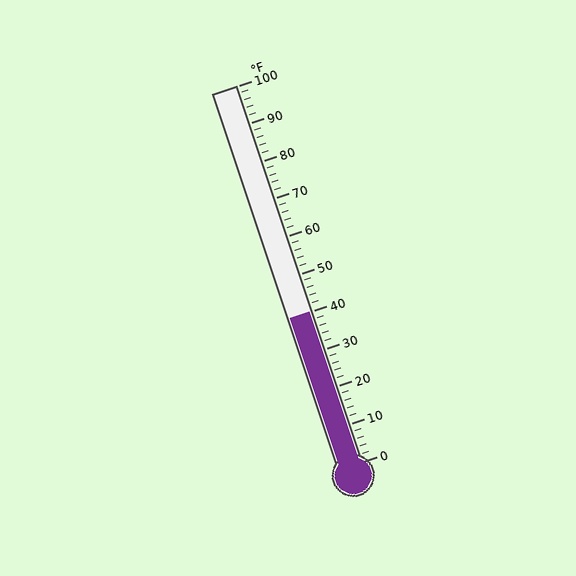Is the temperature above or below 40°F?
The temperature is at 40°F.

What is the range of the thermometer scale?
The thermometer scale ranges from 0°F to 100°F.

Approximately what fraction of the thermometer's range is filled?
The thermometer is filled to approximately 40% of its range.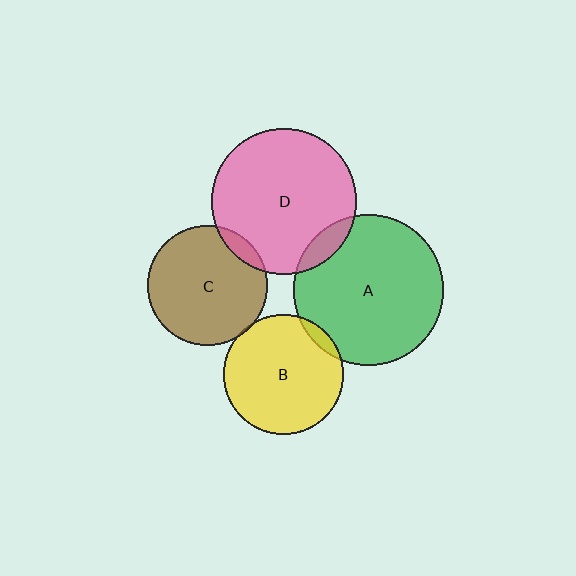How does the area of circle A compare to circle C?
Approximately 1.6 times.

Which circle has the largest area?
Circle A (green).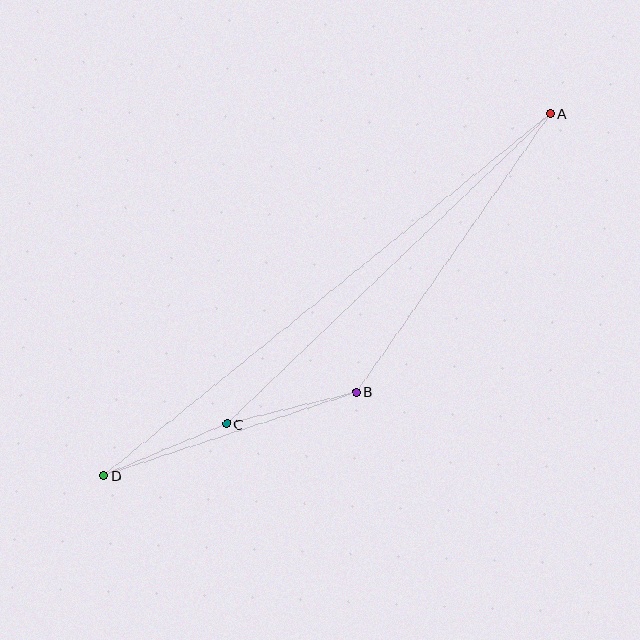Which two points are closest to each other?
Points B and C are closest to each other.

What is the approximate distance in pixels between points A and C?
The distance between A and C is approximately 449 pixels.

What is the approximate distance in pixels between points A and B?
The distance between A and B is approximately 340 pixels.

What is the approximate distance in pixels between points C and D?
The distance between C and D is approximately 133 pixels.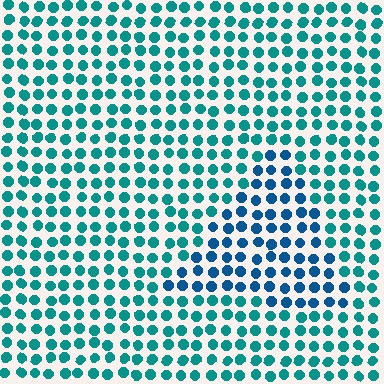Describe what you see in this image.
The image is filled with small teal elements in a uniform arrangement. A triangle-shaped region is visible where the elements are tinted to a slightly different hue, forming a subtle color boundary.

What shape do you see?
I see a triangle.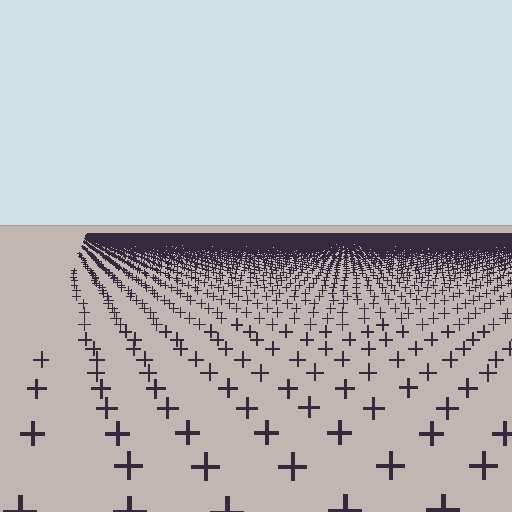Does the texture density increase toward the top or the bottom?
Density increases toward the top.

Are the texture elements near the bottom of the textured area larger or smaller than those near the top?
Larger. Near the bottom, elements are closer to the viewer and appear at a bigger on-screen size.